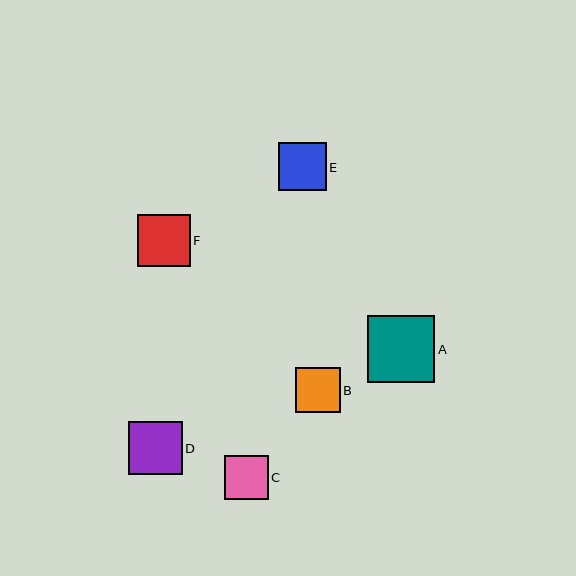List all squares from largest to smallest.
From largest to smallest: A, D, F, E, B, C.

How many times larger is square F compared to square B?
Square F is approximately 1.2 times the size of square B.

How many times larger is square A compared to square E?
Square A is approximately 1.4 times the size of square E.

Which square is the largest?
Square A is the largest with a size of approximately 67 pixels.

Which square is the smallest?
Square C is the smallest with a size of approximately 44 pixels.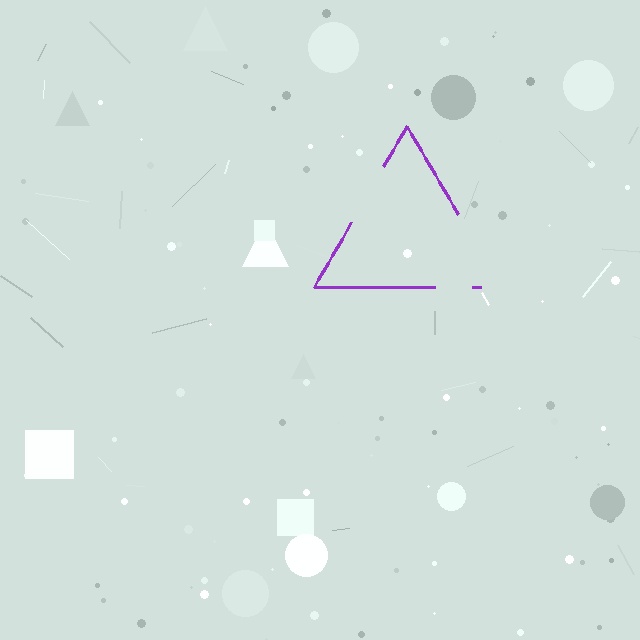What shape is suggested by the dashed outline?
The dashed outline suggests a triangle.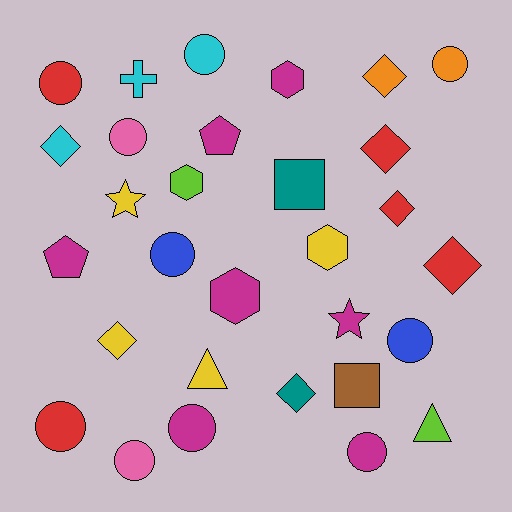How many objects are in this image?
There are 30 objects.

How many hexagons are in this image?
There are 4 hexagons.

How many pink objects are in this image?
There are 2 pink objects.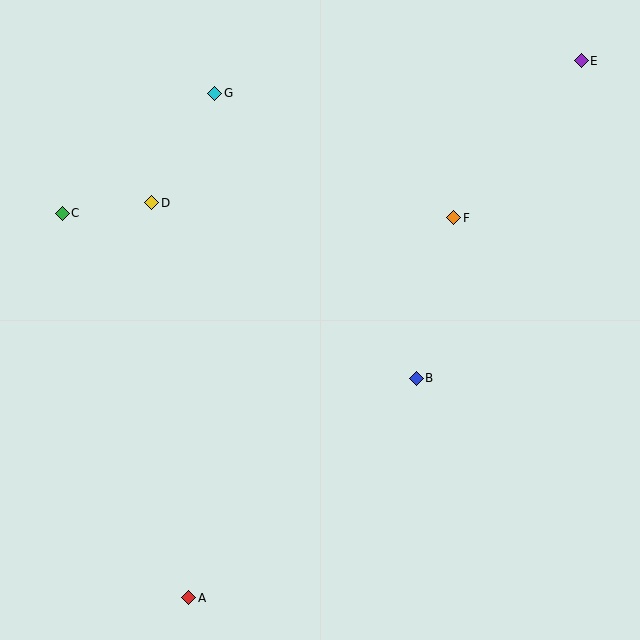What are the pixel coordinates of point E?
Point E is at (581, 61).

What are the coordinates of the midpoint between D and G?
The midpoint between D and G is at (183, 148).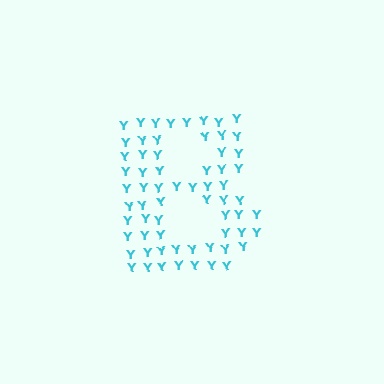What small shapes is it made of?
It is made of small letter Y's.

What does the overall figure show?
The overall figure shows the letter B.